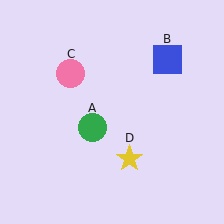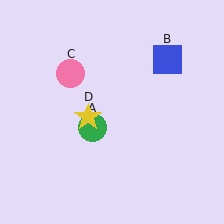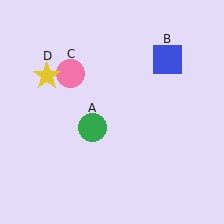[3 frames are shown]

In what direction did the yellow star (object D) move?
The yellow star (object D) moved up and to the left.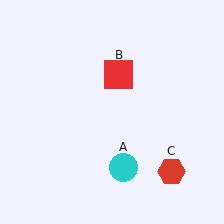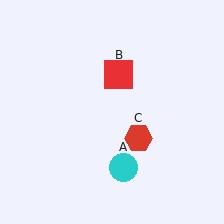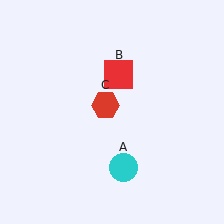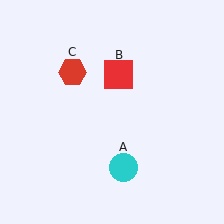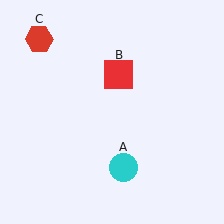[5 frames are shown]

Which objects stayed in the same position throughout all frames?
Cyan circle (object A) and red square (object B) remained stationary.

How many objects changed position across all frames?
1 object changed position: red hexagon (object C).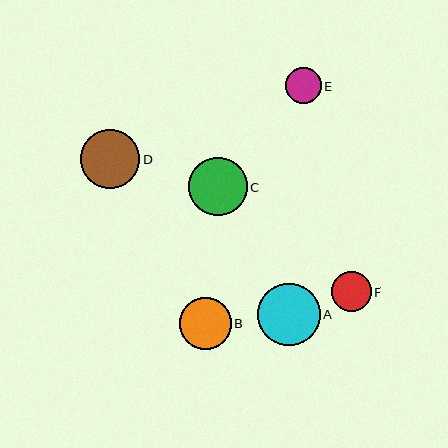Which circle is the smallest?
Circle E is the smallest with a size of approximately 36 pixels.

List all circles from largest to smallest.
From largest to smallest: A, D, C, B, F, E.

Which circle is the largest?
Circle A is the largest with a size of approximately 62 pixels.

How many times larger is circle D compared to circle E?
Circle D is approximately 1.7 times the size of circle E.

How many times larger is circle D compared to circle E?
Circle D is approximately 1.7 times the size of circle E.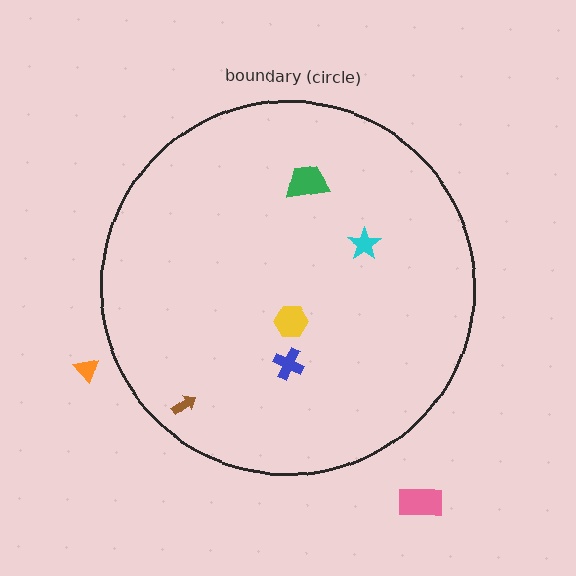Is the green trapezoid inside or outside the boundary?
Inside.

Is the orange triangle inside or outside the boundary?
Outside.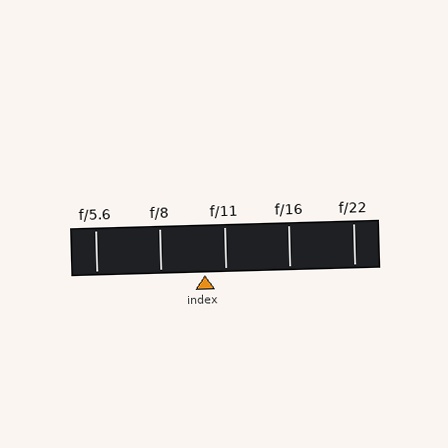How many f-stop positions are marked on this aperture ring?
There are 5 f-stop positions marked.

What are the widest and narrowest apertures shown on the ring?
The widest aperture shown is f/5.6 and the narrowest is f/22.